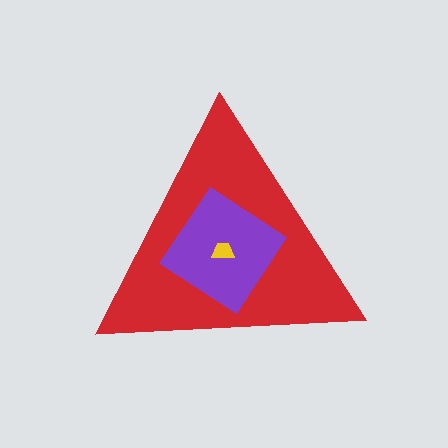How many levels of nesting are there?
3.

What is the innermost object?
The yellow trapezoid.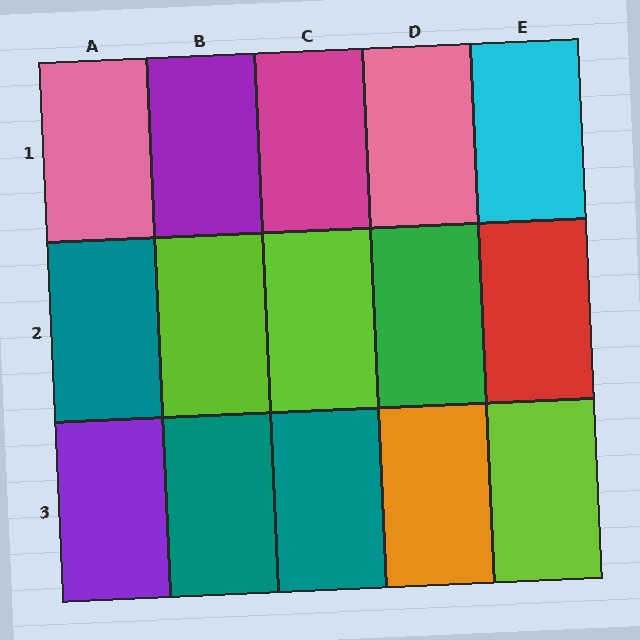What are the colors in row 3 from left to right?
Purple, teal, teal, orange, lime.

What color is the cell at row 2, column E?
Red.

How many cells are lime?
3 cells are lime.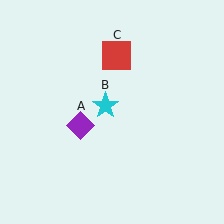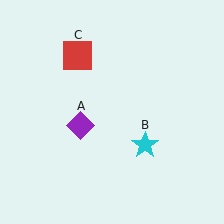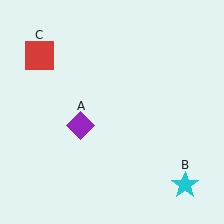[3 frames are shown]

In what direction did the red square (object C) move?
The red square (object C) moved left.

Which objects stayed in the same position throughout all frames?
Purple diamond (object A) remained stationary.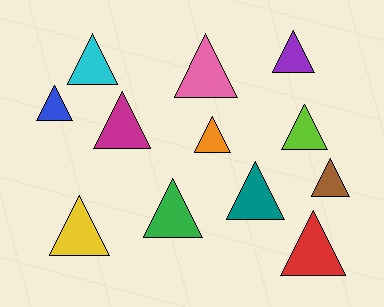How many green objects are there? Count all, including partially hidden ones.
There is 1 green object.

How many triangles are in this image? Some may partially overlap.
There are 12 triangles.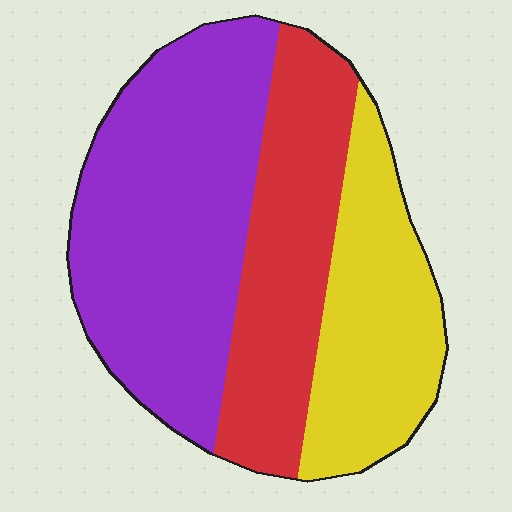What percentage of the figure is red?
Red covers roughly 30% of the figure.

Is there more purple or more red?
Purple.